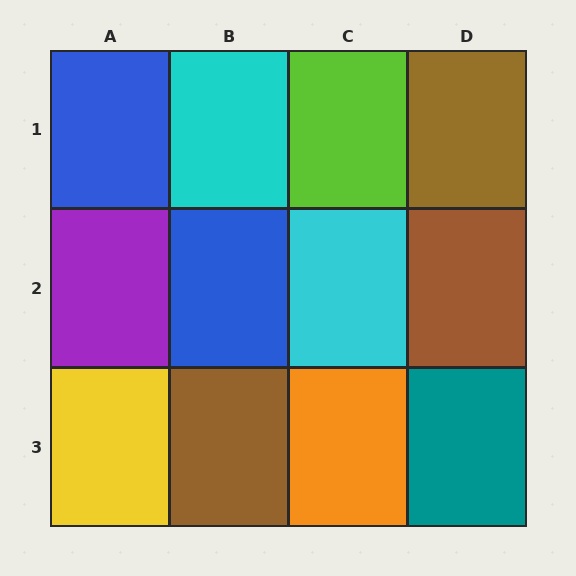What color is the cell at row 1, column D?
Brown.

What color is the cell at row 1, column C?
Lime.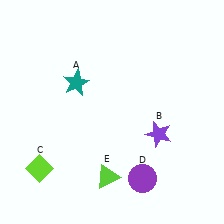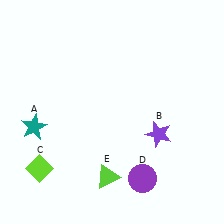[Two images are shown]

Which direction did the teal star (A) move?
The teal star (A) moved down.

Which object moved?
The teal star (A) moved down.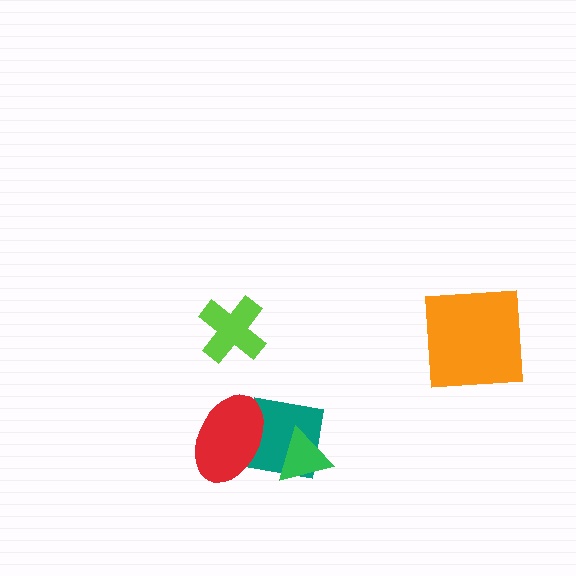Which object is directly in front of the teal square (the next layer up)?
The red ellipse is directly in front of the teal square.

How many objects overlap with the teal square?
2 objects overlap with the teal square.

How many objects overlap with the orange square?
0 objects overlap with the orange square.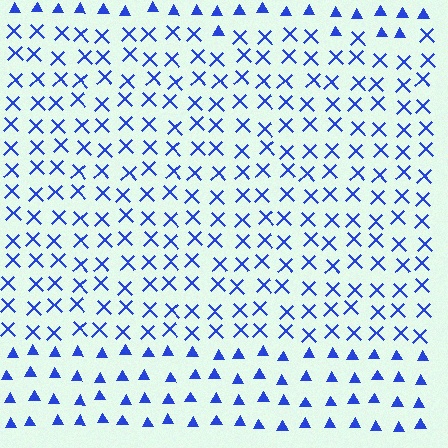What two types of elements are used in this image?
The image uses X marks inside the rectangle region and triangles outside it.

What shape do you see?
I see a rectangle.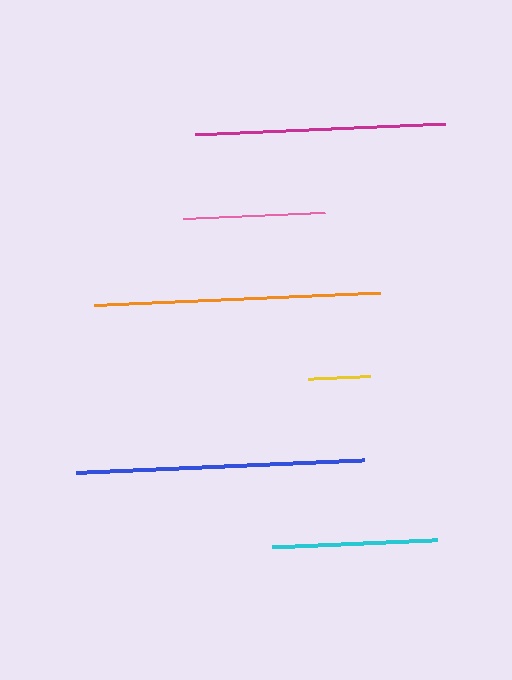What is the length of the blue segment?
The blue segment is approximately 289 pixels long.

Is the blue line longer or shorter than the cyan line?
The blue line is longer than the cyan line.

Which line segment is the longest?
The blue line is the longest at approximately 289 pixels.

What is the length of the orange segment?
The orange segment is approximately 286 pixels long.